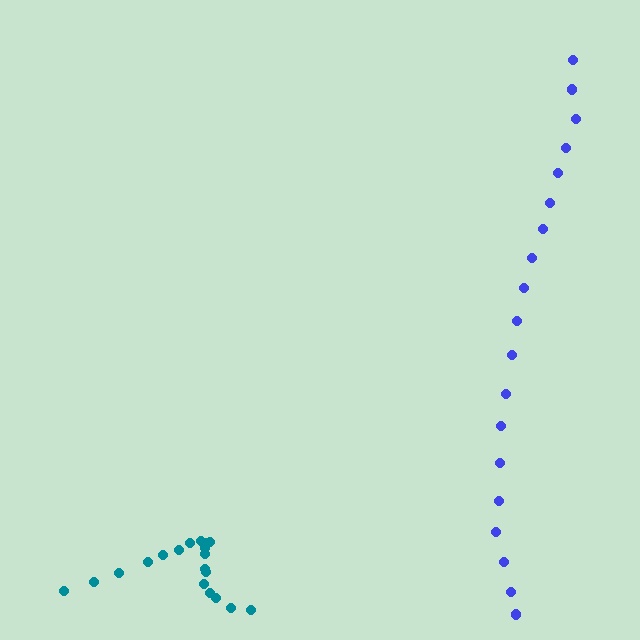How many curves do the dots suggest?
There are 2 distinct paths.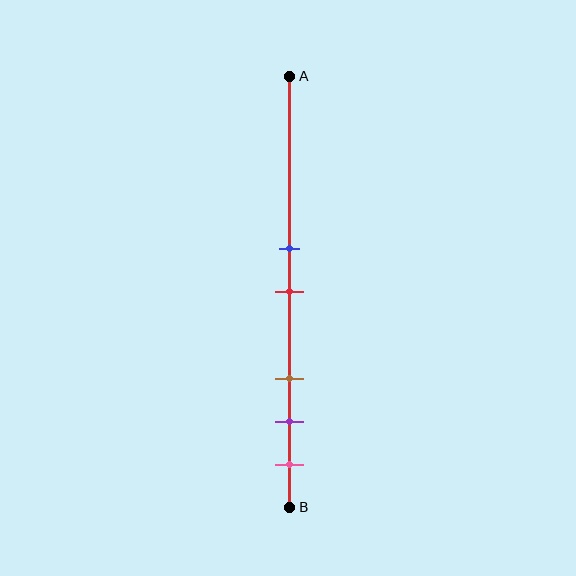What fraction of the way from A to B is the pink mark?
The pink mark is approximately 90% (0.9) of the way from A to B.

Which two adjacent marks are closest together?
The blue and red marks are the closest adjacent pair.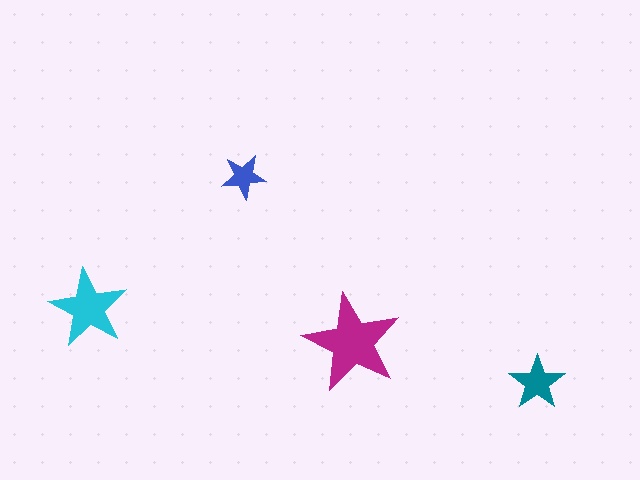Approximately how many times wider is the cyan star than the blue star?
About 2 times wider.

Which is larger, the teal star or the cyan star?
The cyan one.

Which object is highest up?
The blue star is topmost.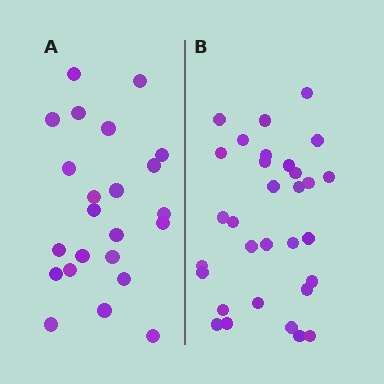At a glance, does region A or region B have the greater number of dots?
Region B (the right region) has more dots.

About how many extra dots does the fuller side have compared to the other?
Region B has roughly 8 or so more dots than region A.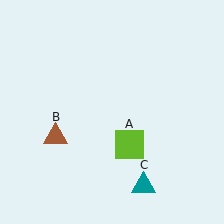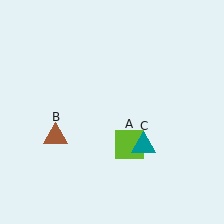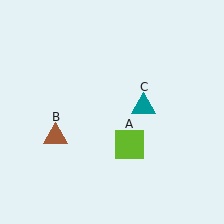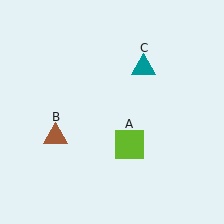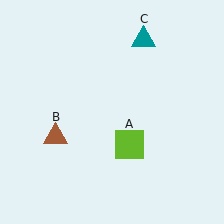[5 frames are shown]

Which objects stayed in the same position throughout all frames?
Lime square (object A) and brown triangle (object B) remained stationary.